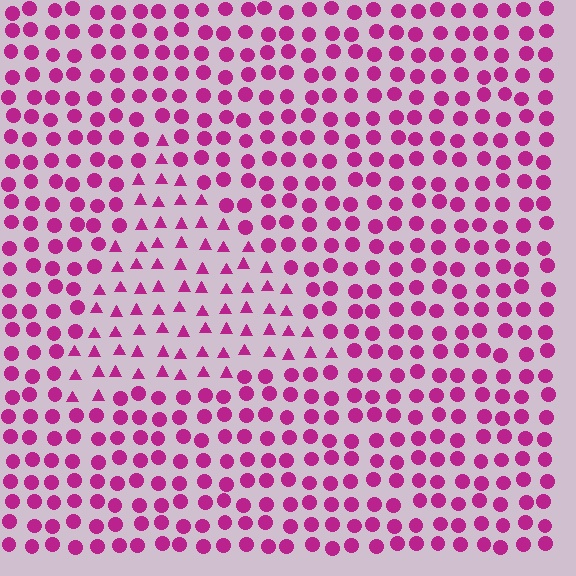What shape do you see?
I see a triangle.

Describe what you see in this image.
The image is filled with small magenta elements arranged in a uniform grid. A triangle-shaped region contains triangles, while the surrounding area contains circles. The boundary is defined purely by the change in element shape.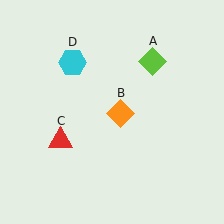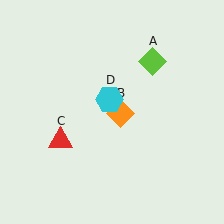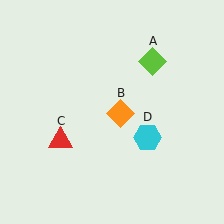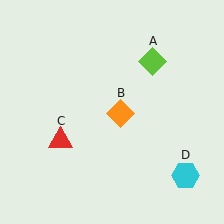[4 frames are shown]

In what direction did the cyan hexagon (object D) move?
The cyan hexagon (object D) moved down and to the right.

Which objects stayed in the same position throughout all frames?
Lime diamond (object A) and orange diamond (object B) and red triangle (object C) remained stationary.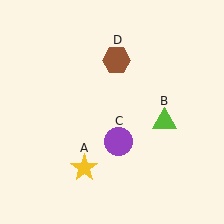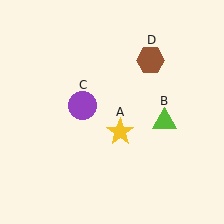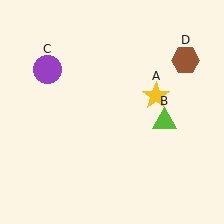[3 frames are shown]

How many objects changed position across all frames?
3 objects changed position: yellow star (object A), purple circle (object C), brown hexagon (object D).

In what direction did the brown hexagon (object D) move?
The brown hexagon (object D) moved right.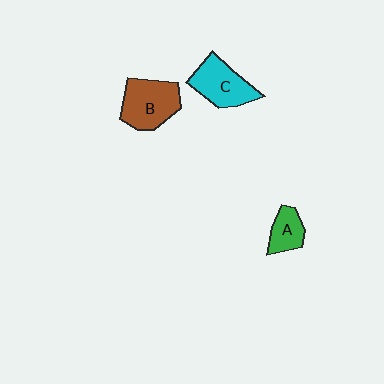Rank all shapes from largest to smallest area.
From largest to smallest: B (brown), C (cyan), A (green).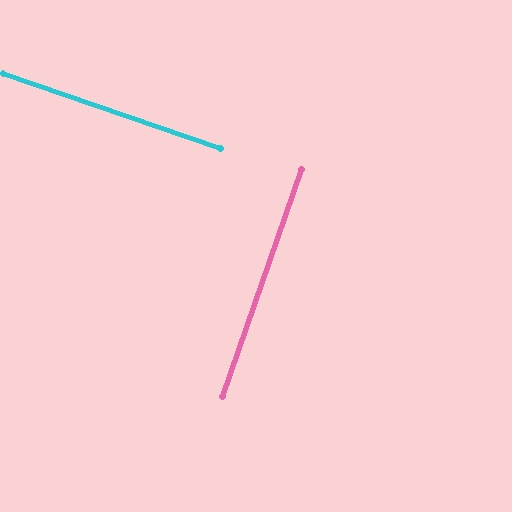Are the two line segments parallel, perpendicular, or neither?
Perpendicular — they meet at approximately 90°.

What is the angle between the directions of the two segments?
Approximately 90 degrees.